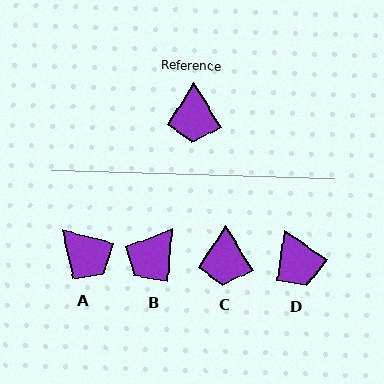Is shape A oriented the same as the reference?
No, it is off by about 44 degrees.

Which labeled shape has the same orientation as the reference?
C.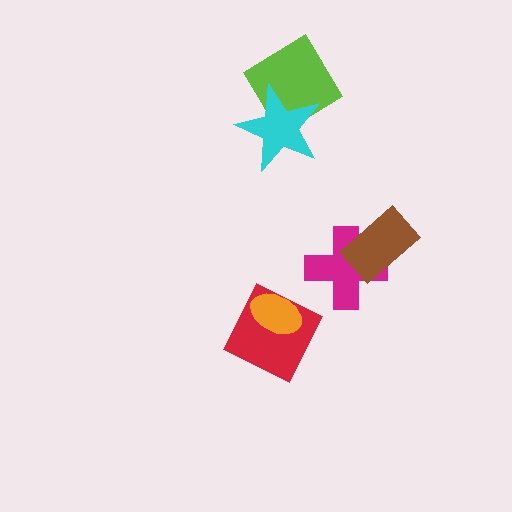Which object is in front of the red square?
The orange ellipse is in front of the red square.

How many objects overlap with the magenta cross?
1 object overlaps with the magenta cross.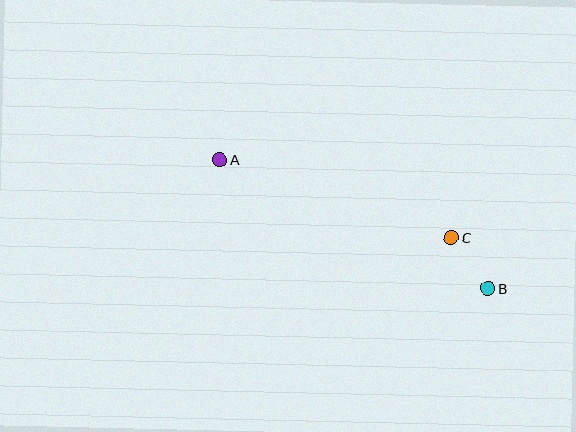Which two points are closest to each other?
Points B and C are closest to each other.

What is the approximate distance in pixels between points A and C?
The distance between A and C is approximately 244 pixels.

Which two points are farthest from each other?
Points A and B are farthest from each other.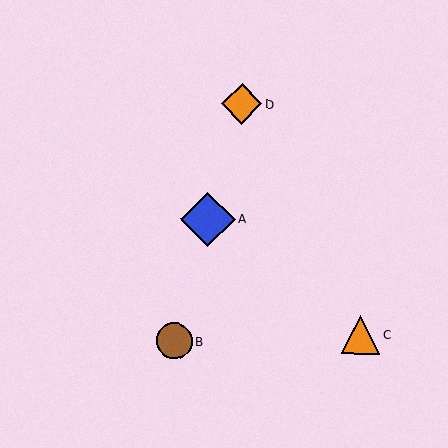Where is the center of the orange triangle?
The center of the orange triangle is at (360, 335).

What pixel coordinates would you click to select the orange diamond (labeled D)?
Click at (242, 104) to select the orange diamond D.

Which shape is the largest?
The blue diamond (labeled A) is the largest.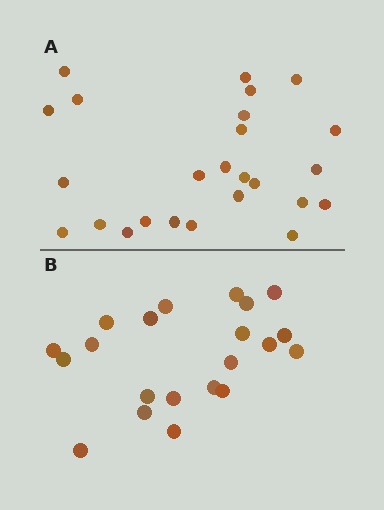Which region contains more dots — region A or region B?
Region A (the top region) has more dots.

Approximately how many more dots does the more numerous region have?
Region A has about 4 more dots than region B.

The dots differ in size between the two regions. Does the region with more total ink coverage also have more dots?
No. Region B has more total ink coverage because its dots are larger, but region A actually contains more individual dots. Total area can be misleading — the number of items is what matters here.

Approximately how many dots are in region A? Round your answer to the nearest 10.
About 20 dots. (The exact count is 25, which rounds to 20.)